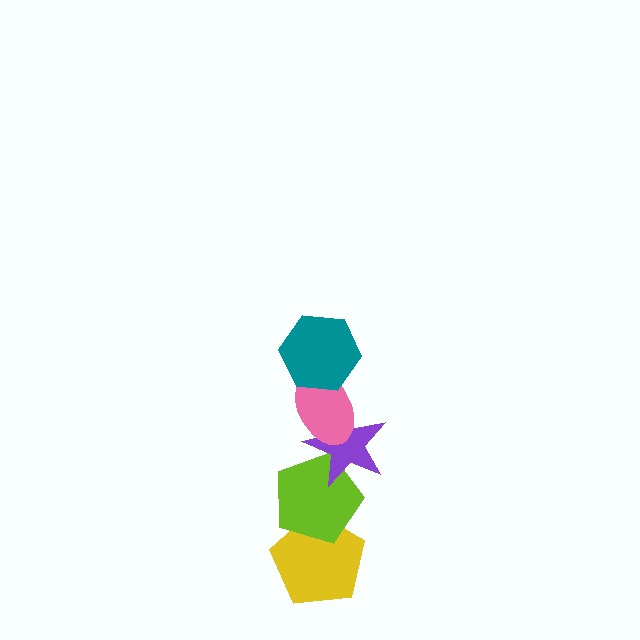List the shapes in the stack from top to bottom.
From top to bottom: the teal hexagon, the pink ellipse, the purple star, the lime pentagon, the yellow pentagon.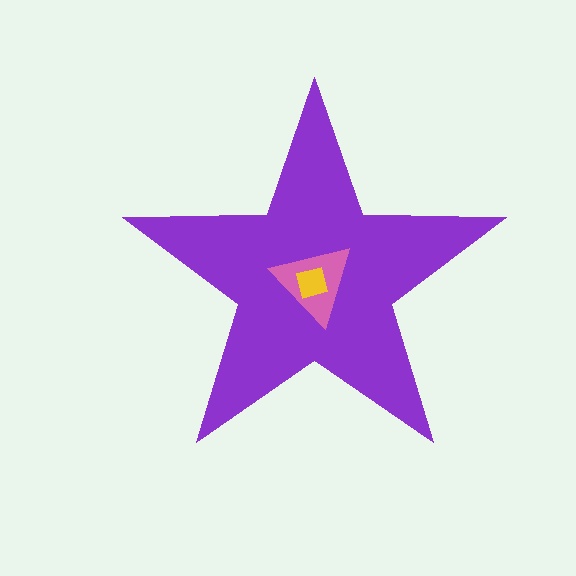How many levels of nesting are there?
3.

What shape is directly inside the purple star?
The pink triangle.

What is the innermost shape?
The yellow square.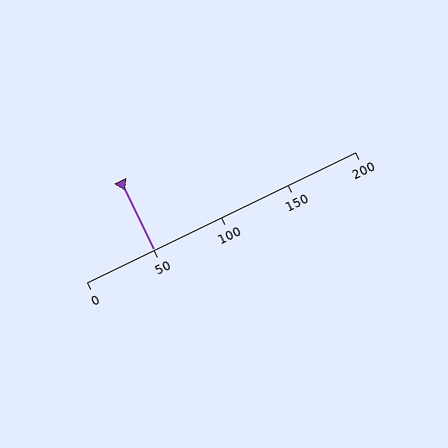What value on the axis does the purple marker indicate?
The marker indicates approximately 50.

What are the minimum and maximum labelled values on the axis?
The axis runs from 0 to 200.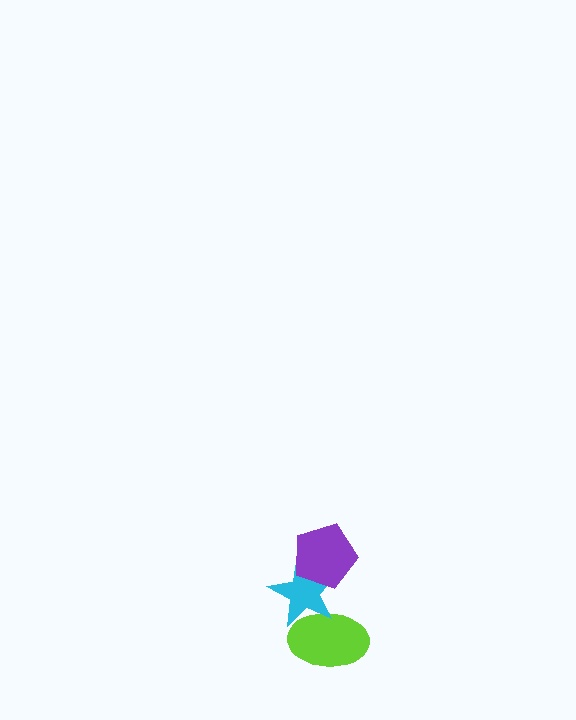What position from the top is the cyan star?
The cyan star is 2nd from the top.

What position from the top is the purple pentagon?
The purple pentagon is 1st from the top.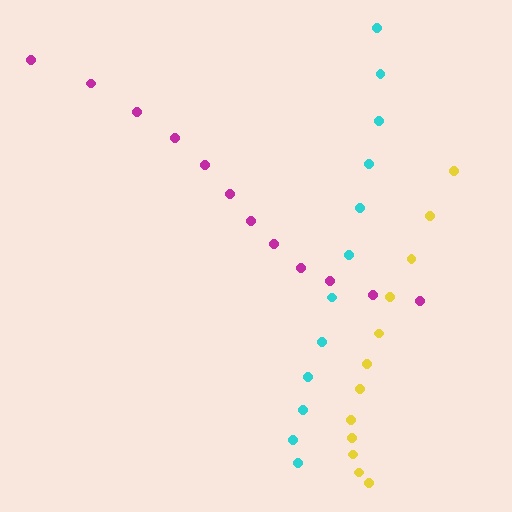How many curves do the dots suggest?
There are 3 distinct paths.